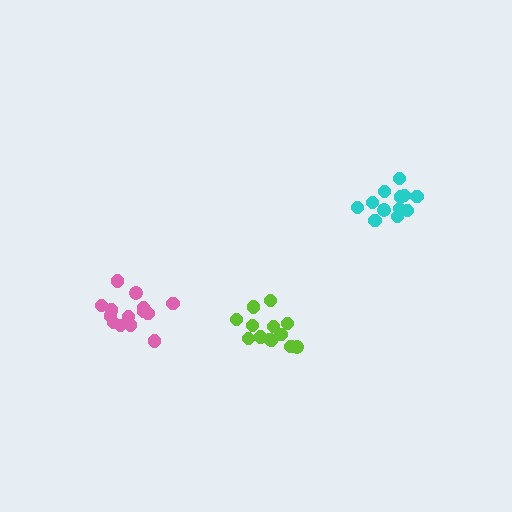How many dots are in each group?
Group 1: 12 dots, Group 2: 14 dots, Group 3: 13 dots (39 total).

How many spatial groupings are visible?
There are 3 spatial groupings.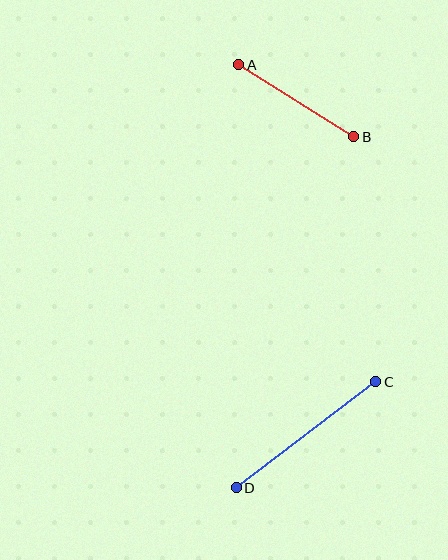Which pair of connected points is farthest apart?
Points C and D are farthest apart.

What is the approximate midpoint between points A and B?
The midpoint is at approximately (296, 101) pixels.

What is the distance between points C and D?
The distance is approximately 175 pixels.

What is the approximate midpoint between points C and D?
The midpoint is at approximately (306, 435) pixels.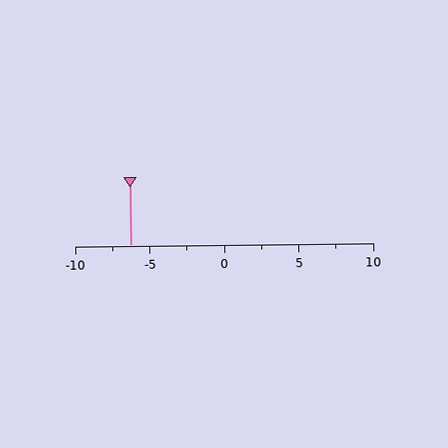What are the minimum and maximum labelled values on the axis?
The axis runs from -10 to 10.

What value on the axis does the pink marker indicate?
The marker indicates approximately -6.2.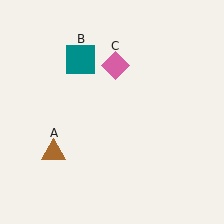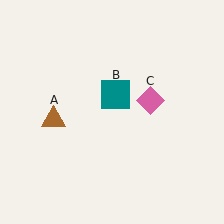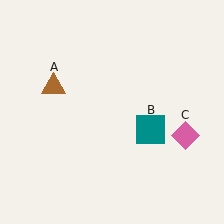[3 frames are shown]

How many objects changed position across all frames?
3 objects changed position: brown triangle (object A), teal square (object B), pink diamond (object C).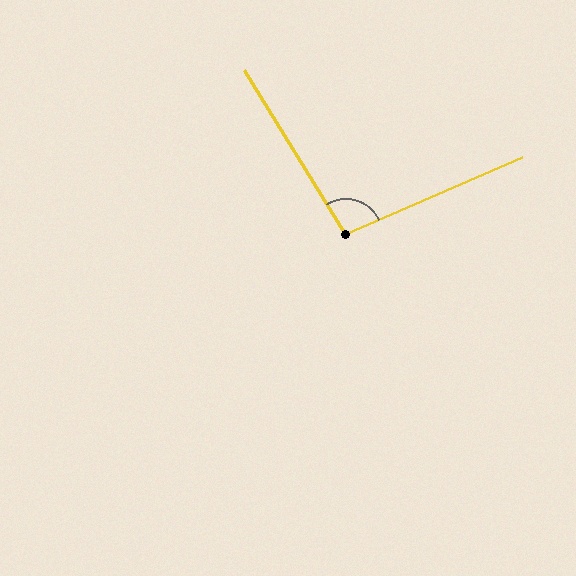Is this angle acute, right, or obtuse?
It is obtuse.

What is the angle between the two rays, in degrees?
Approximately 98 degrees.